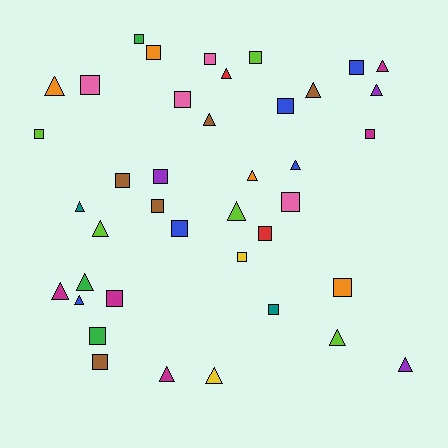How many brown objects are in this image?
There are 5 brown objects.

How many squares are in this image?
There are 22 squares.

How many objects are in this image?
There are 40 objects.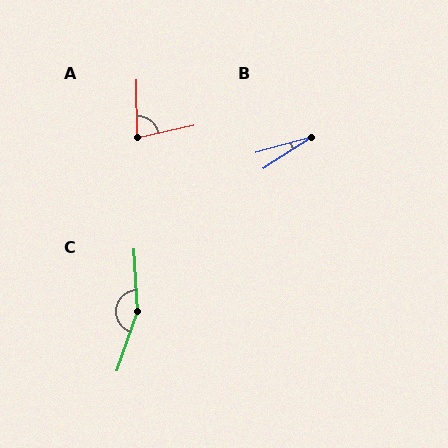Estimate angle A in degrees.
Approximately 78 degrees.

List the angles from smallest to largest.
B (17°), A (78°), C (158°).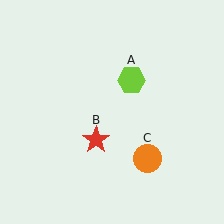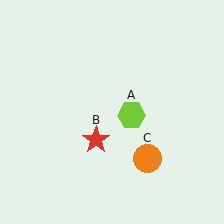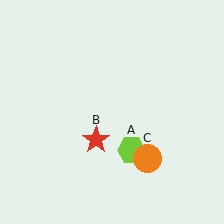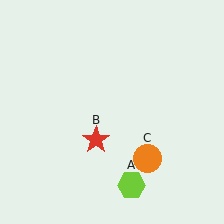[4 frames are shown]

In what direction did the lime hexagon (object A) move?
The lime hexagon (object A) moved down.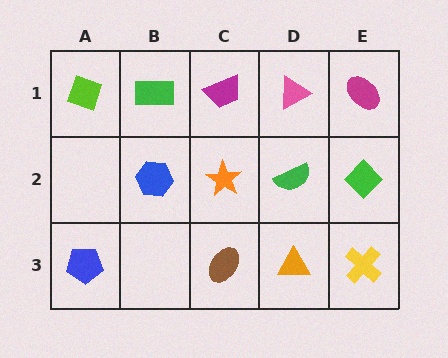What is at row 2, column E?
A green diamond.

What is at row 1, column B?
A green rectangle.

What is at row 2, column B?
A blue hexagon.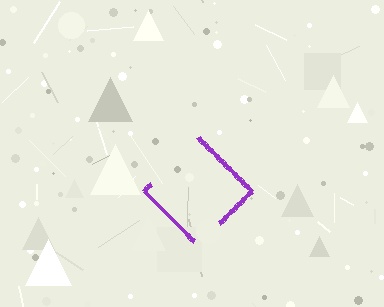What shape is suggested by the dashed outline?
The dashed outline suggests a diamond.